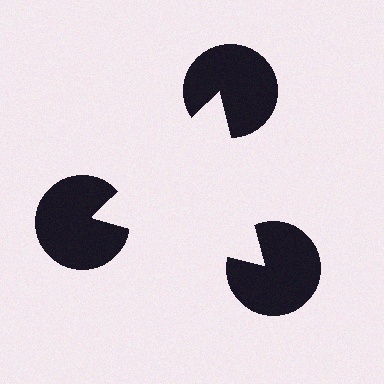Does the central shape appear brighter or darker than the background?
It typically appears slightly brighter than the background, even though no actual brightness change is drawn.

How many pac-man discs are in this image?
There are 3 — one at each vertex of the illusory triangle.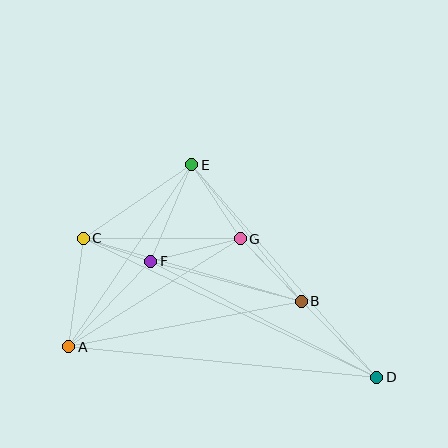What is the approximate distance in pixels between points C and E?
The distance between C and E is approximately 131 pixels.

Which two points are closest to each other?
Points C and F are closest to each other.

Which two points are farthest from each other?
Points C and D are farthest from each other.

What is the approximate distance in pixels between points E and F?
The distance between E and F is approximately 105 pixels.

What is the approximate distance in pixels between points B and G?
The distance between B and G is approximately 87 pixels.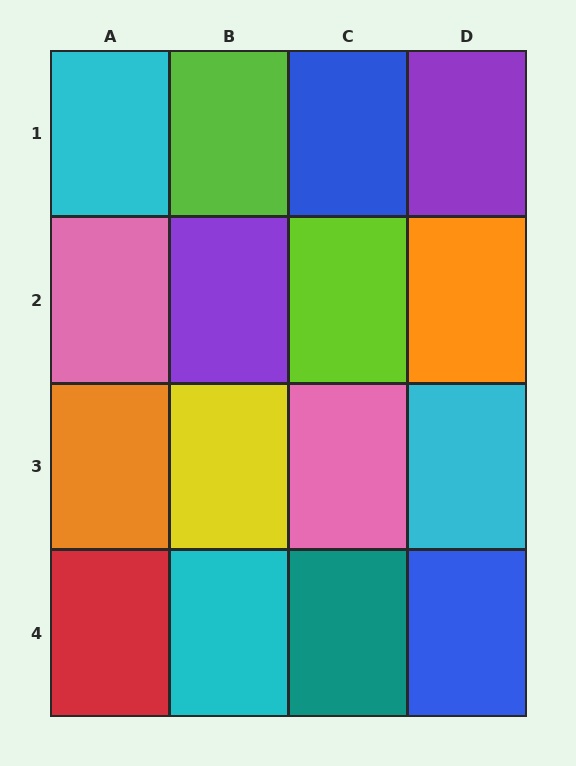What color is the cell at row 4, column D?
Blue.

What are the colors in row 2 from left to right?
Pink, purple, lime, orange.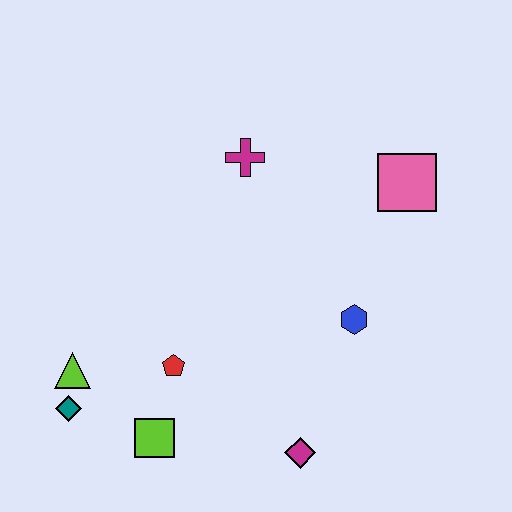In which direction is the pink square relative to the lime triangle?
The pink square is to the right of the lime triangle.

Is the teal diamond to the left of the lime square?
Yes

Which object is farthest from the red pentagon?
The pink square is farthest from the red pentagon.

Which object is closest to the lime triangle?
The teal diamond is closest to the lime triangle.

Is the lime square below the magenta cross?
Yes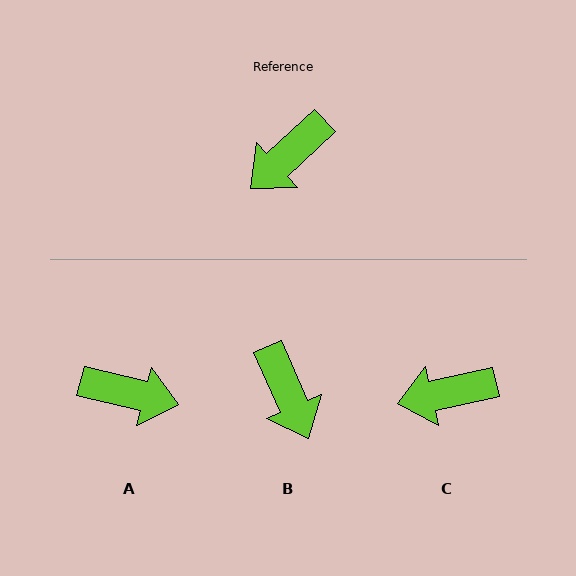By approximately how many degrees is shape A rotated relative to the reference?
Approximately 124 degrees counter-clockwise.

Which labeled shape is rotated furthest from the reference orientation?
A, about 124 degrees away.